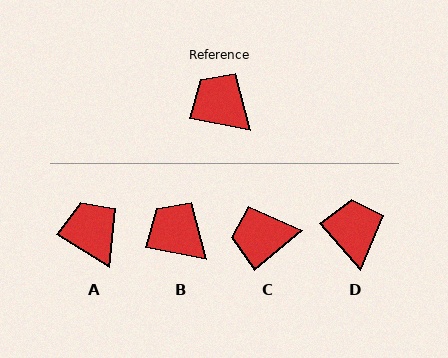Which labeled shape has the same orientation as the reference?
B.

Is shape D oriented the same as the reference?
No, it is off by about 37 degrees.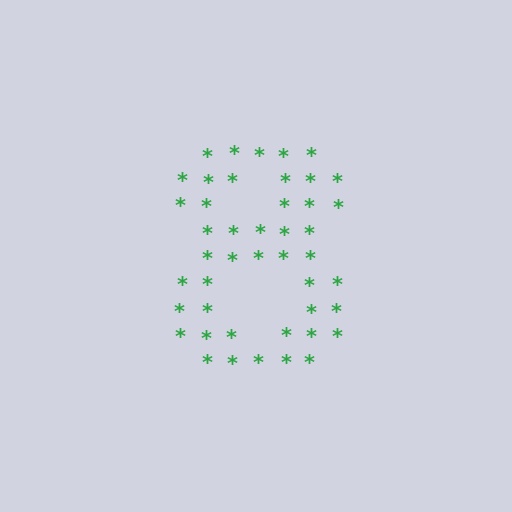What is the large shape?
The large shape is the digit 8.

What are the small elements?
The small elements are asterisks.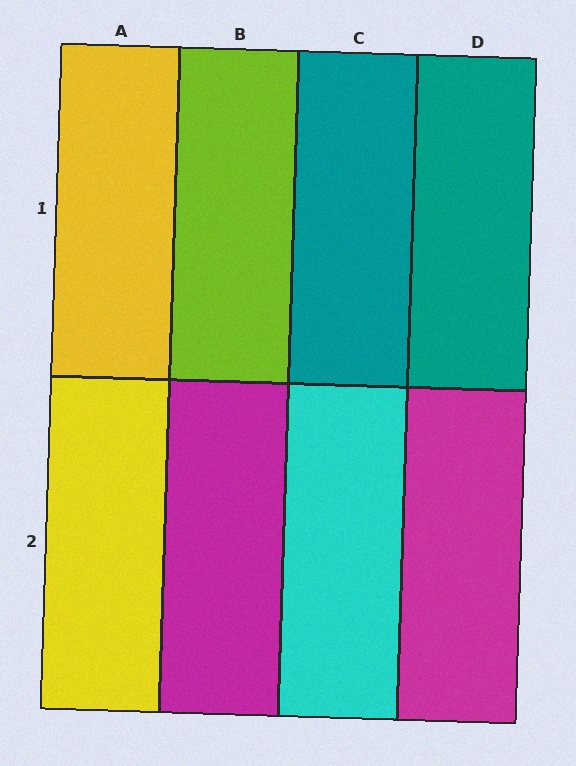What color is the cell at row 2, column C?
Cyan.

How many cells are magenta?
2 cells are magenta.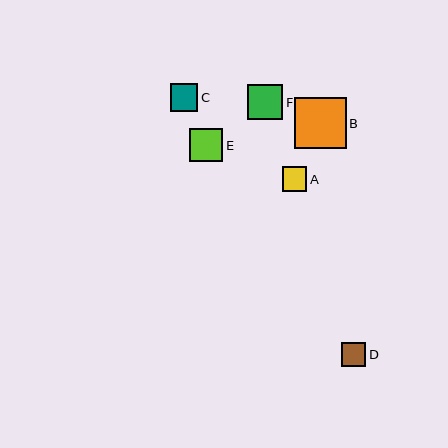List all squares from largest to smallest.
From largest to smallest: B, F, E, C, A, D.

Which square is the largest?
Square B is the largest with a size of approximately 51 pixels.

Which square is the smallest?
Square D is the smallest with a size of approximately 24 pixels.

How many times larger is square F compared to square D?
Square F is approximately 1.5 times the size of square D.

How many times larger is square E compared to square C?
Square E is approximately 1.2 times the size of square C.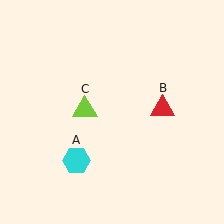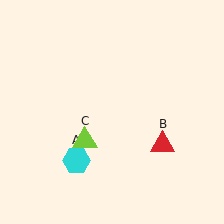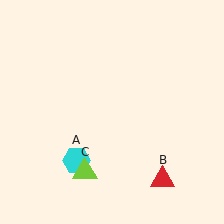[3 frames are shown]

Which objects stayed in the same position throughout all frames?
Cyan hexagon (object A) remained stationary.